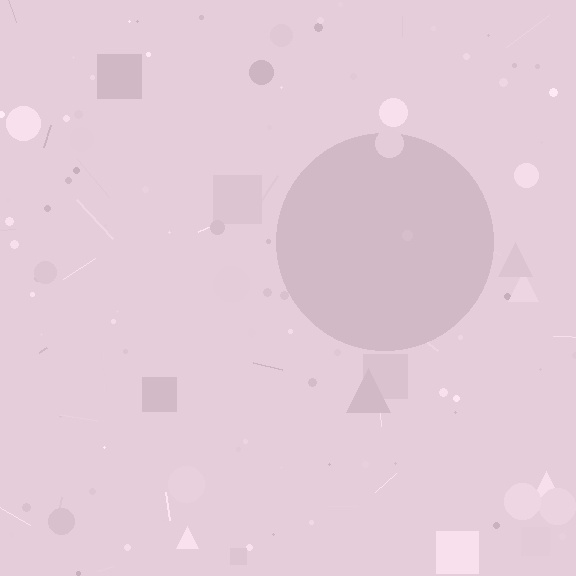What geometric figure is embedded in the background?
A circle is embedded in the background.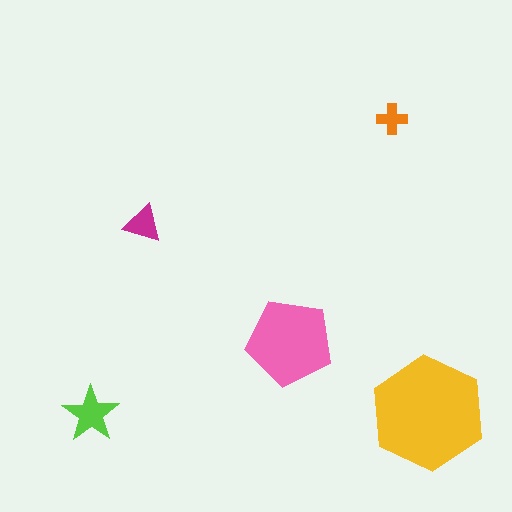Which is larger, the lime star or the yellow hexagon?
The yellow hexagon.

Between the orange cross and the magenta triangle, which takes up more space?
The magenta triangle.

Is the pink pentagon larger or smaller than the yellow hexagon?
Smaller.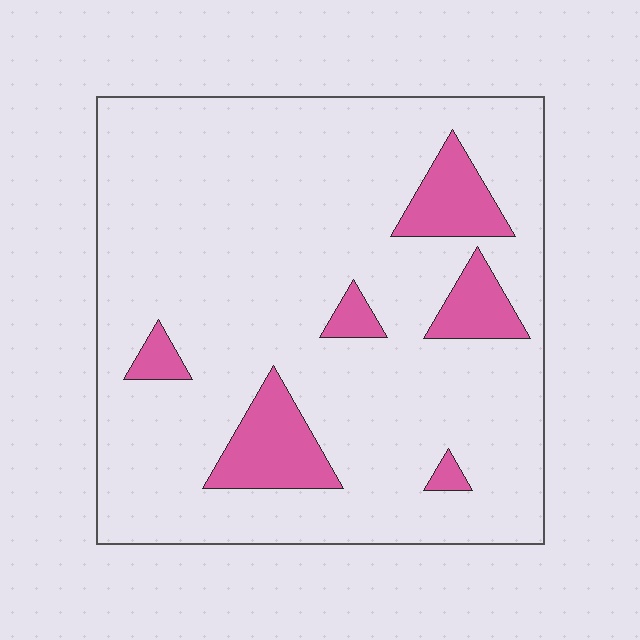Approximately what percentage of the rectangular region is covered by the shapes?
Approximately 15%.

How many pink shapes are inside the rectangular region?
6.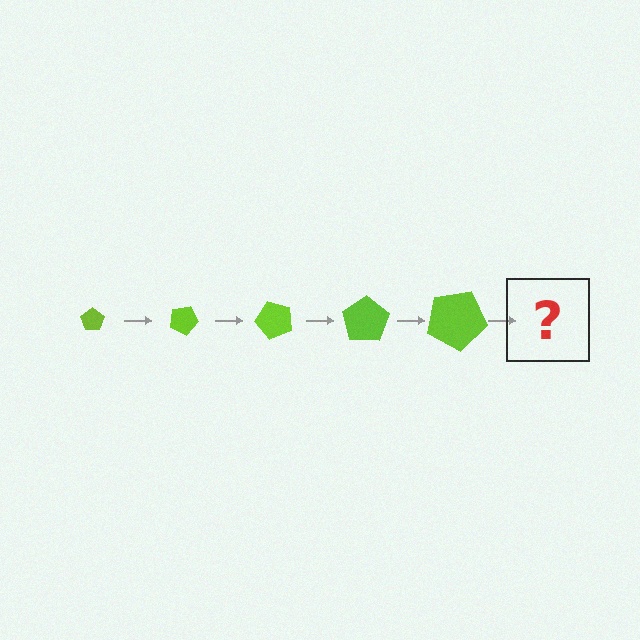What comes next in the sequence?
The next element should be a pentagon, larger than the previous one and rotated 125 degrees from the start.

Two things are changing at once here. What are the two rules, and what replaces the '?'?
The two rules are that the pentagon grows larger each step and it rotates 25 degrees each step. The '?' should be a pentagon, larger than the previous one and rotated 125 degrees from the start.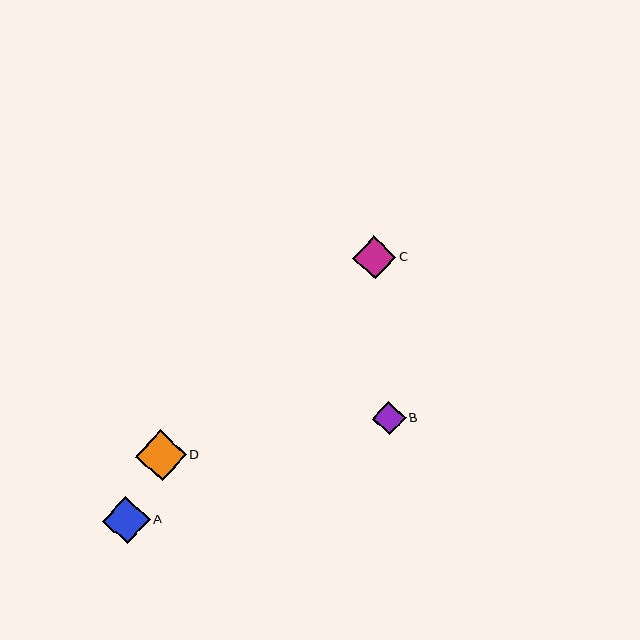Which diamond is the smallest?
Diamond B is the smallest with a size of approximately 34 pixels.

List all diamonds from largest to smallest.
From largest to smallest: D, A, C, B.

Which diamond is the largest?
Diamond D is the largest with a size of approximately 51 pixels.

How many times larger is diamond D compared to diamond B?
Diamond D is approximately 1.5 times the size of diamond B.